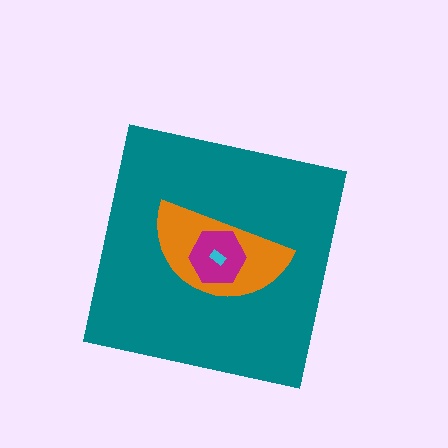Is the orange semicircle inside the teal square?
Yes.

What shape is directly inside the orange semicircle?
The magenta hexagon.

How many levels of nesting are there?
4.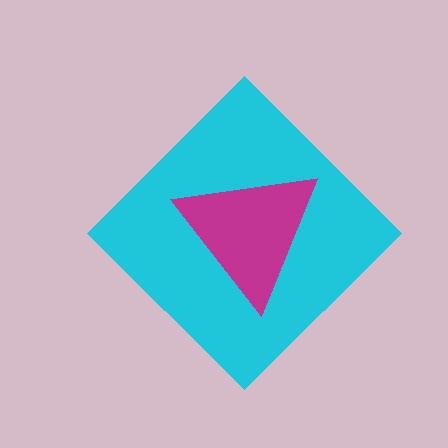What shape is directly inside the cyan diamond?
The magenta triangle.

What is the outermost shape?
The cyan diamond.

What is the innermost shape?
The magenta triangle.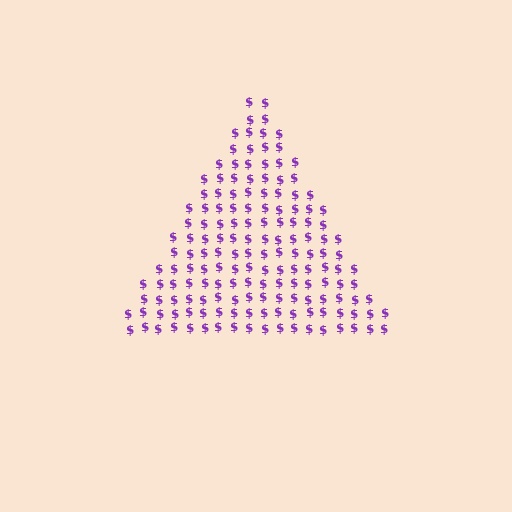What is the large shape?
The large shape is a triangle.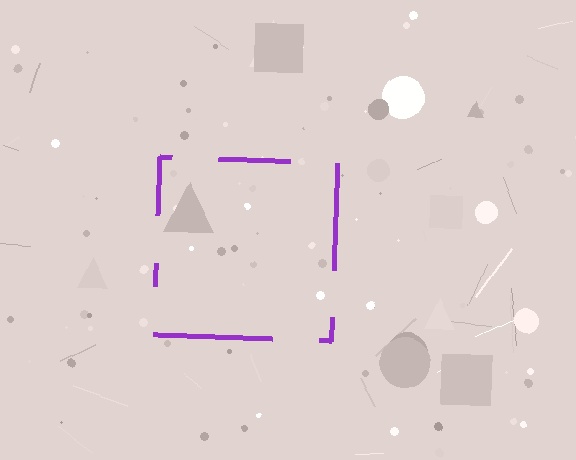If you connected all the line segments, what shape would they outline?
They would outline a square.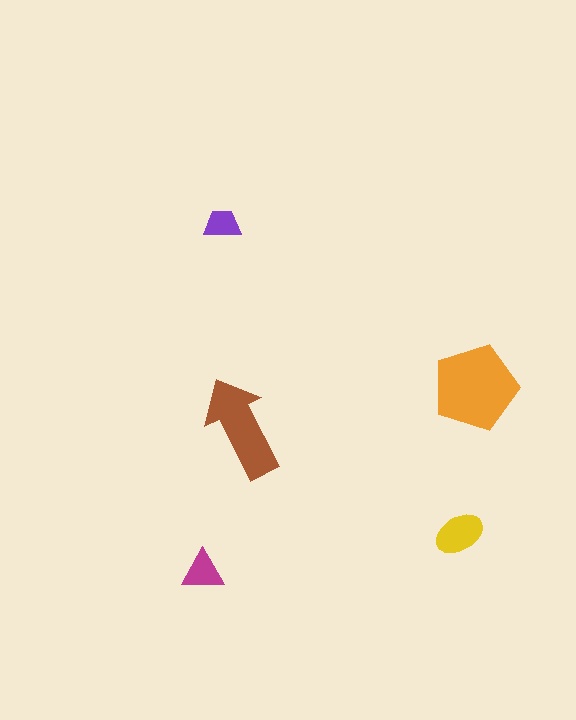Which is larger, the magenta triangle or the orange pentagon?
The orange pentagon.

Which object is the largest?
The orange pentagon.